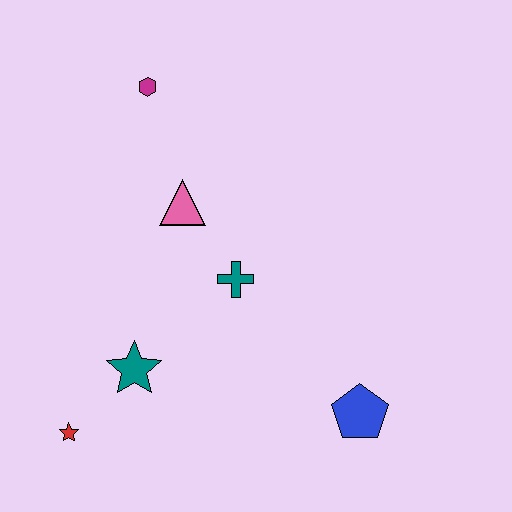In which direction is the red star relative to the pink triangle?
The red star is below the pink triangle.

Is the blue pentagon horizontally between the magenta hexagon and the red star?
No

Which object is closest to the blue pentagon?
The teal cross is closest to the blue pentagon.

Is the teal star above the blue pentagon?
Yes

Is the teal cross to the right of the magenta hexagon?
Yes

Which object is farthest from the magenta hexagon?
The blue pentagon is farthest from the magenta hexagon.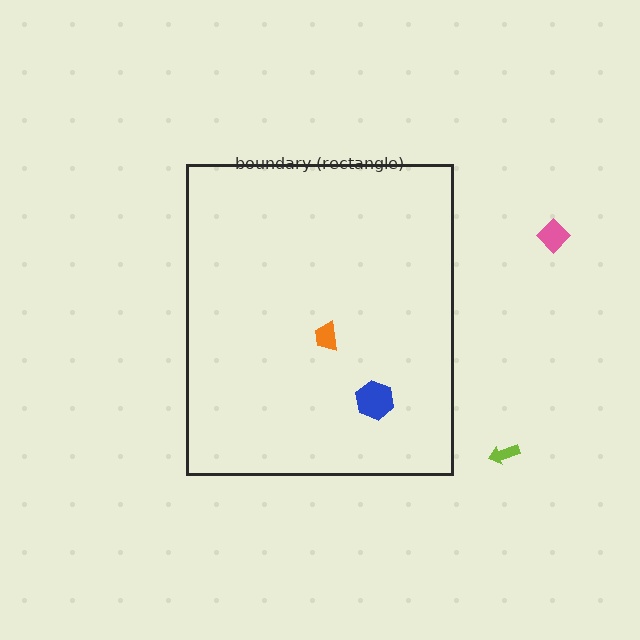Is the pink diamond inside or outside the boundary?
Outside.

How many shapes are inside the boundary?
2 inside, 2 outside.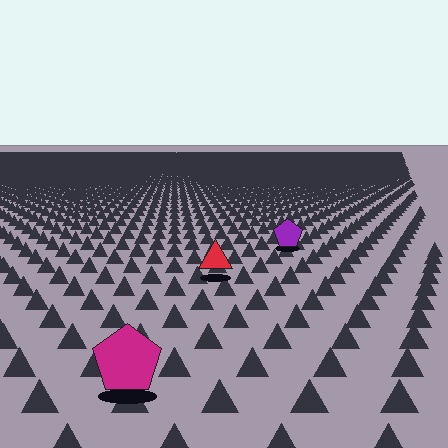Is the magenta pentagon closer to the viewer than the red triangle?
Yes. The magenta pentagon is closer — you can tell from the texture gradient: the ground texture is coarser near it.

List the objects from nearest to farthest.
From nearest to farthest: the magenta pentagon, the red triangle, the purple pentagon.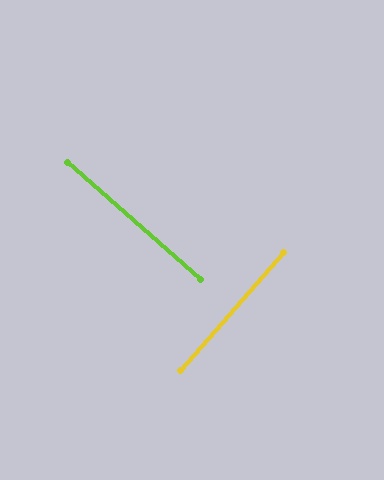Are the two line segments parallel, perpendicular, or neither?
Perpendicular — they meet at approximately 90°.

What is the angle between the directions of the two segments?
Approximately 90 degrees.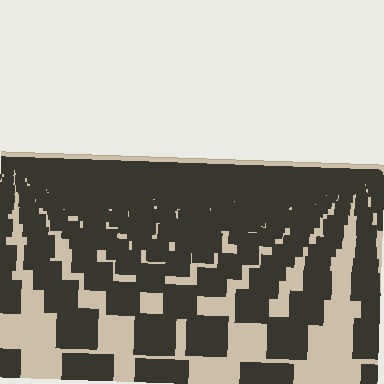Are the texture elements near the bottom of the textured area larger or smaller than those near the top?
Larger. Near the bottom, elements are closer to the viewer and appear at a bigger on-screen size.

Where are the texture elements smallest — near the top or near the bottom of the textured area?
Near the top.